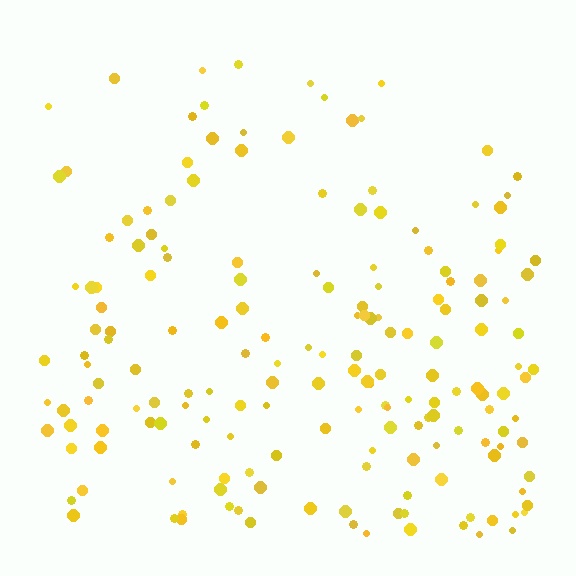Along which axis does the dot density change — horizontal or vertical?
Vertical.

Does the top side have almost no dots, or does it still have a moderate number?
Still a moderate number, just noticeably fewer than the bottom.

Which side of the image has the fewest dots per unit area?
The top.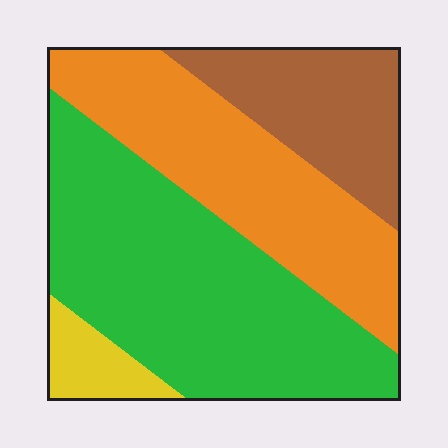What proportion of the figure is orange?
Orange covers about 30% of the figure.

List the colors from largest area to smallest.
From largest to smallest: green, orange, brown, yellow.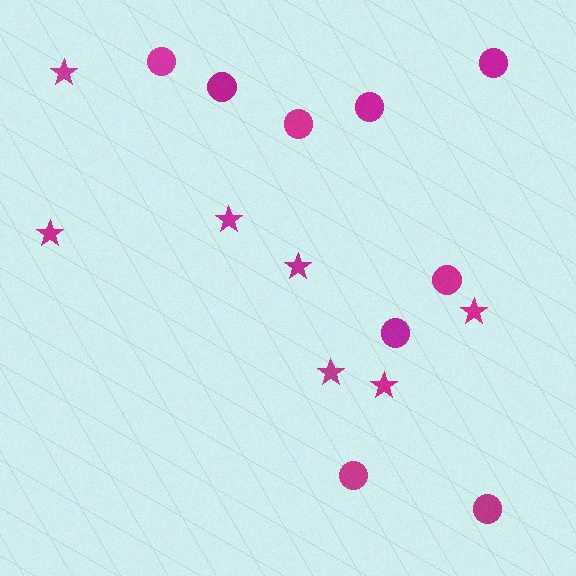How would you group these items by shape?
There are 2 groups: one group of stars (7) and one group of circles (9).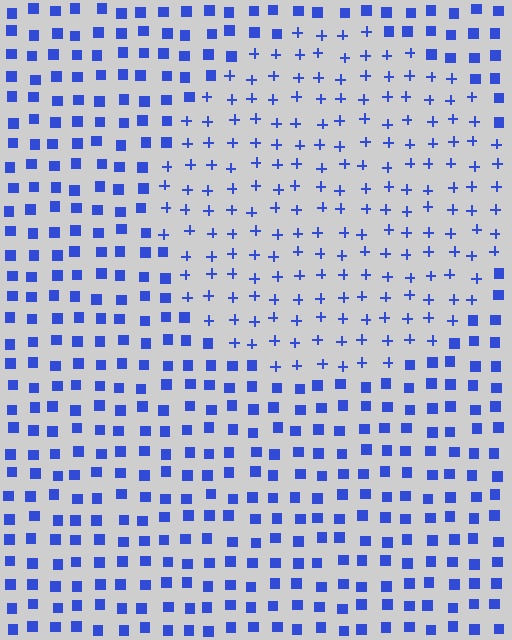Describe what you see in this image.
The image is filled with small blue elements arranged in a uniform grid. A circle-shaped region contains plus signs, while the surrounding area contains squares. The boundary is defined purely by the change in element shape.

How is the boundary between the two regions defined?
The boundary is defined by a change in element shape: plus signs inside vs. squares outside. All elements share the same color and spacing.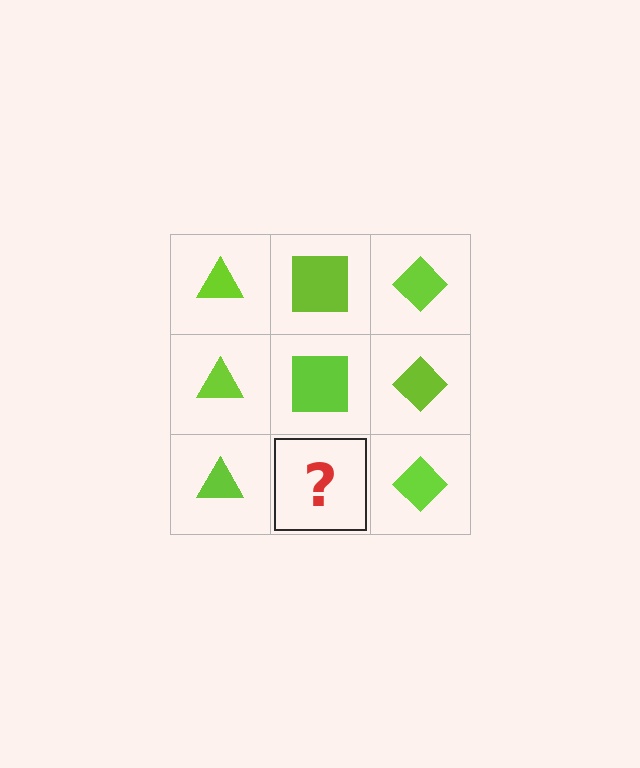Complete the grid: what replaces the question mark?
The question mark should be replaced with a lime square.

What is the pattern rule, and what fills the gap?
The rule is that each column has a consistent shape. The gap should be filled with a lime square.